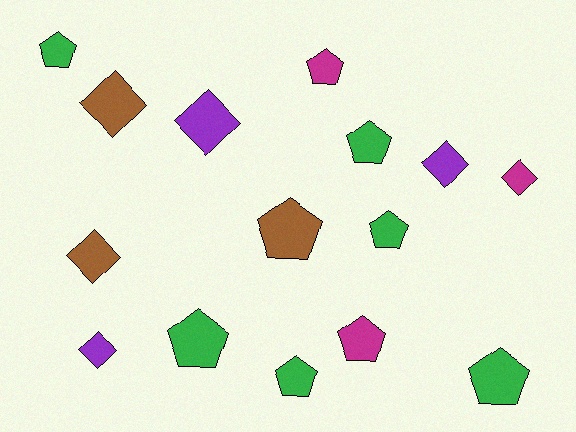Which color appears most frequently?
Green, with 6 objects.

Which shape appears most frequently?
Pentagon, with 9 objects.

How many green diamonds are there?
There are no green diamonds.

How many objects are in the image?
There are 15 objects.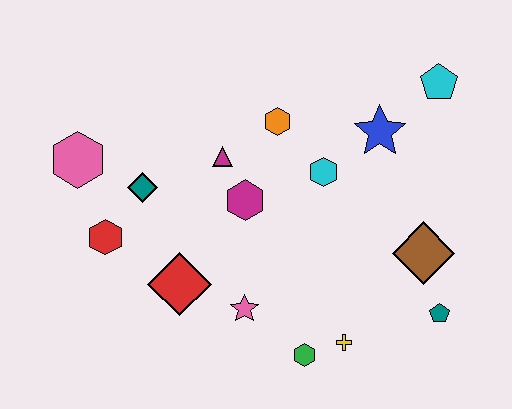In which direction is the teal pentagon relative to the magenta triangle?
The teal pentagon is to the right of the magenta triangle.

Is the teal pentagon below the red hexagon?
Yes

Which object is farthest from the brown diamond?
The pink hexagon is farthest from the brown diamond.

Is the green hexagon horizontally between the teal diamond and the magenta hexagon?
No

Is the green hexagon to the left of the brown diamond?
Yes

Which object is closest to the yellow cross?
The green hexagon is closest to the yellow cross.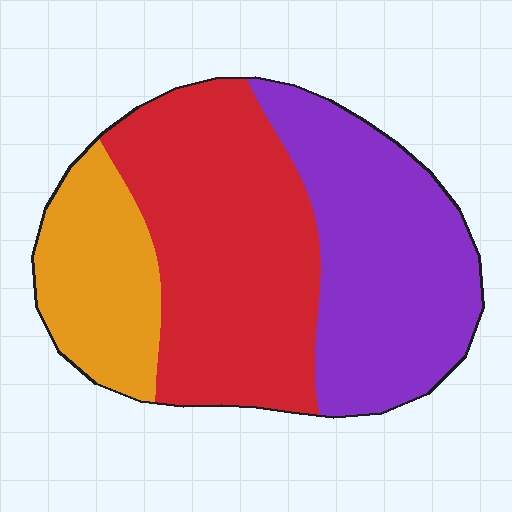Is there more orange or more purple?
Purple.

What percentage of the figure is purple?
Purple covers about 35% of the figure.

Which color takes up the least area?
Orange, at roughly 20%.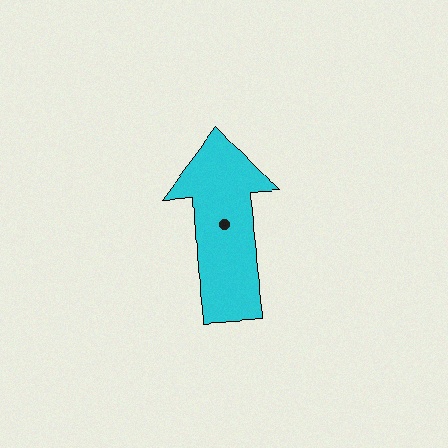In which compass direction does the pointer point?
North.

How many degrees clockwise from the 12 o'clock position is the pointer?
Approximately 357 degrees.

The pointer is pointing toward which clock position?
Roughly 12 o'clock.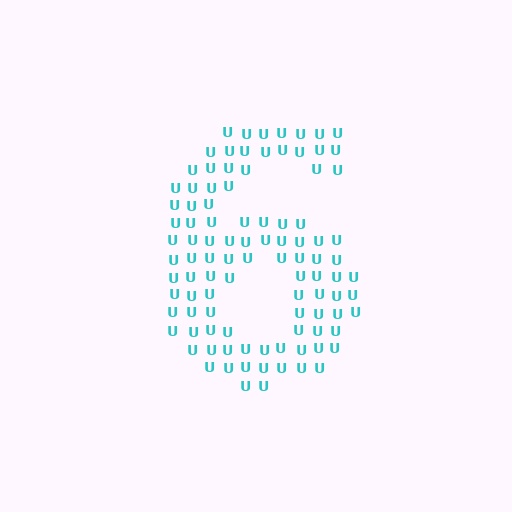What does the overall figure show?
The overall figure shows the digit 6.